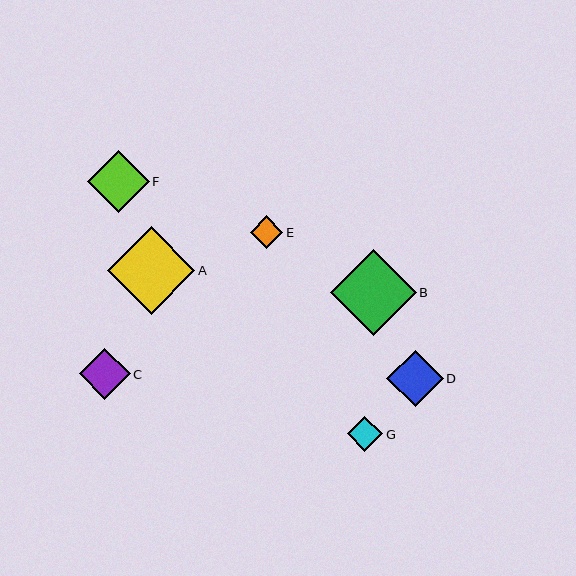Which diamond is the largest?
Diamond A is the largest with a size of approximately 87 pixels.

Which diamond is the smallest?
Diamond E is the smallest with a size of approximately 32 pixels.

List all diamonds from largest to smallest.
From largest to smallest: A, B, F, D, C, G, E.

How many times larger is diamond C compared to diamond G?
Diamond C is approximately 1.5 times the size of diamond G.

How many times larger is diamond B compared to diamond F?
Diamond B is approximately 1.4 times the size of diamond F.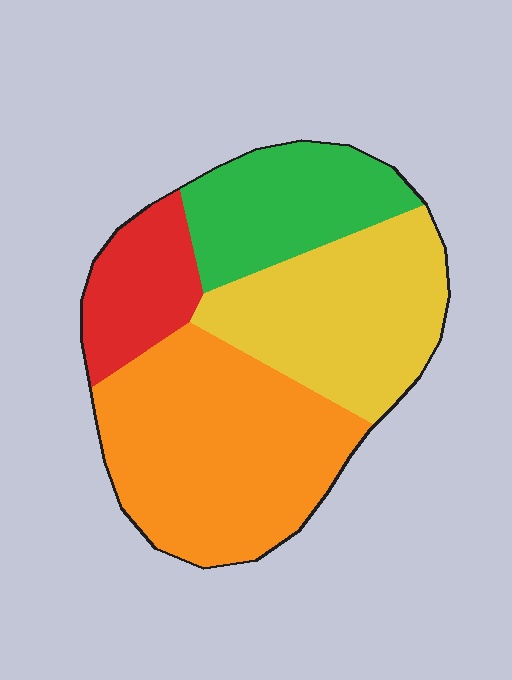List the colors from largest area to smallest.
From largest to smallest: orange, yellow, green, red.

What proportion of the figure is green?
Green takes up about one fifth (1/5) of the figure.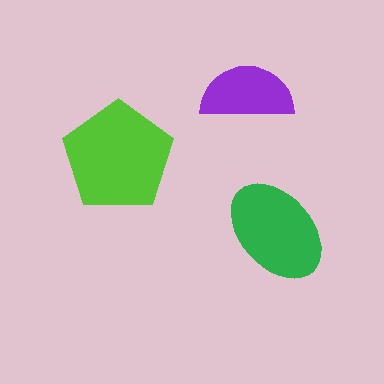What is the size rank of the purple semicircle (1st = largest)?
3rd.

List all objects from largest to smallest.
The lime pentagon, the green ellipse, the purple semicircle.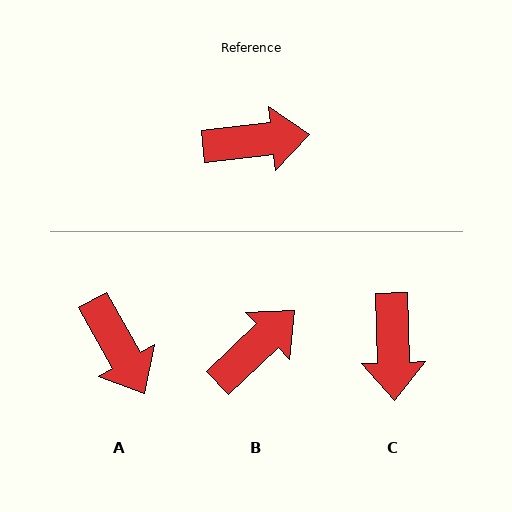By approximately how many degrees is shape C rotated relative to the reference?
Approximately 95 degrees clockwise.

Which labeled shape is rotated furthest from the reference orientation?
C, about 95 degrees away.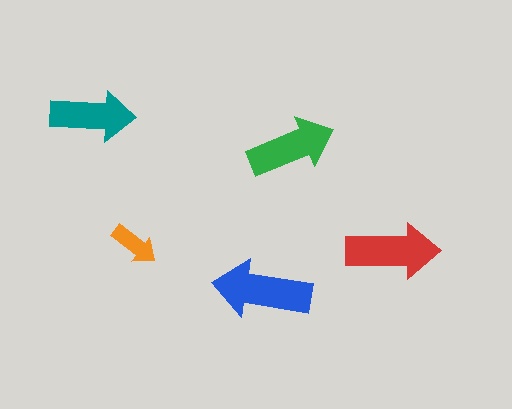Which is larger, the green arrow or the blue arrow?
The blue one.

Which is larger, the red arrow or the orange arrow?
The red one.